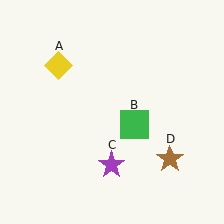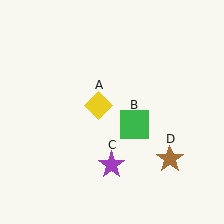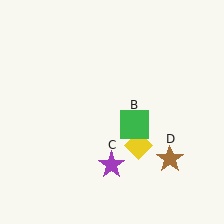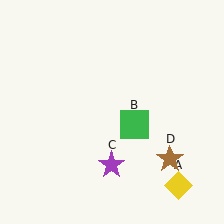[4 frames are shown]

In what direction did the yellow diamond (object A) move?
The yellow diamond (object A) moved down and to the right.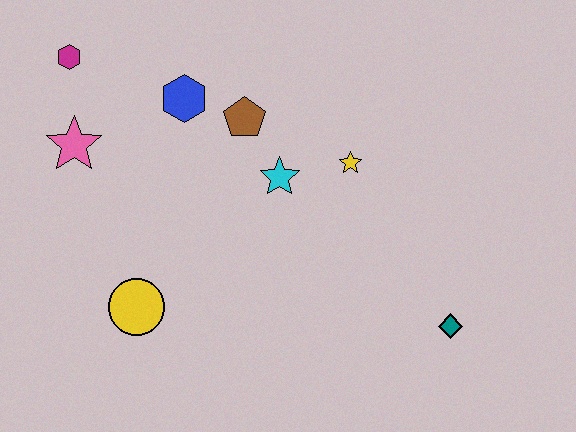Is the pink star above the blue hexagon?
No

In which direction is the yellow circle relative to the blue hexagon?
The yellow circle is below the blue hexagon.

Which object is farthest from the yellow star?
The magenta hexagon is farthest from the yellow star.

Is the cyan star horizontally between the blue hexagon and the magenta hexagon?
No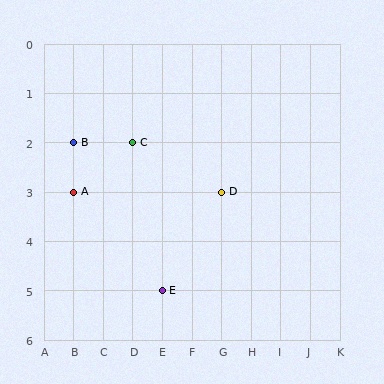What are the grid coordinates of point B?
Point B is at grid coordinates (B, 2).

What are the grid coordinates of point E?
Point E is at grid coordinates (E, 5).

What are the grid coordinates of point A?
Point A is at grid coordinates (B, 3).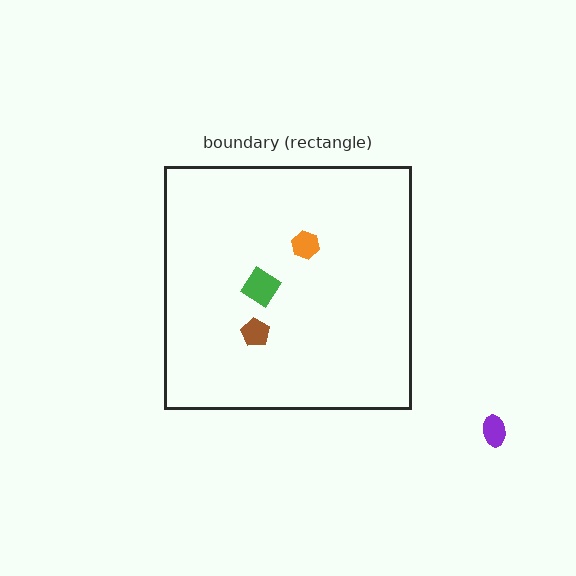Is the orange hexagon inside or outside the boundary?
Inside.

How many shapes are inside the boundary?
3 inside, 1 outside.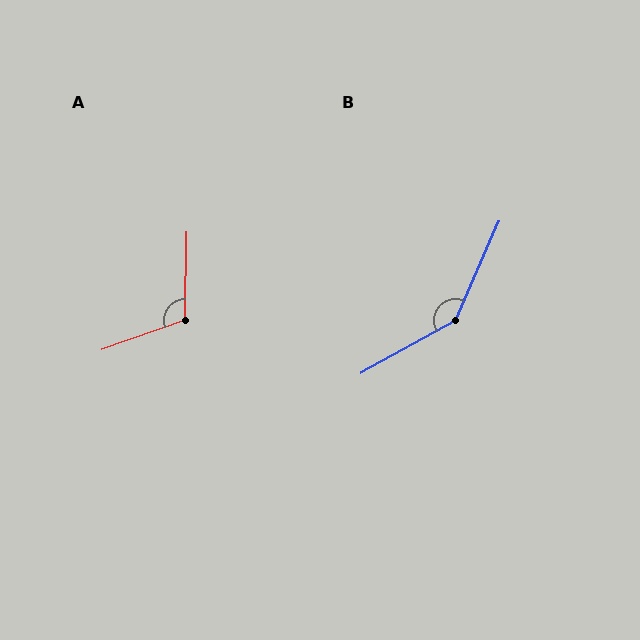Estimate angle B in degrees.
Approximately 143 degrees.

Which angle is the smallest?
A, at approximately 110 degrees.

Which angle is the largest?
B, at approximately 143 degrees.